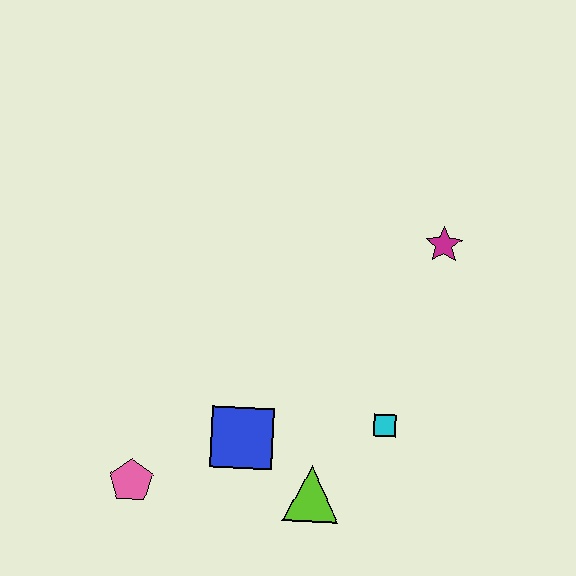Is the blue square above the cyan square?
No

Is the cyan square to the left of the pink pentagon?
No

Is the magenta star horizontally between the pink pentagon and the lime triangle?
No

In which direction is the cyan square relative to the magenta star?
The cyan square is below the magenta star.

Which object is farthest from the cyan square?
The pink pentagon is farthest from the cyan square.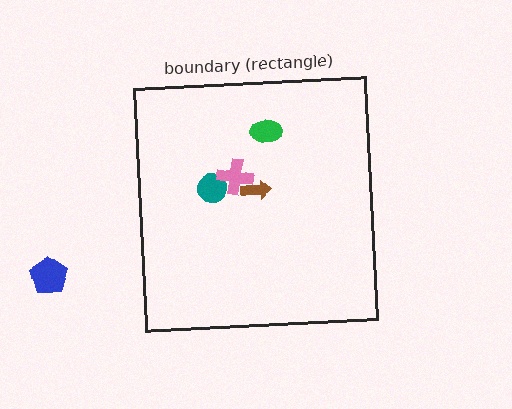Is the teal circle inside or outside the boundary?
Inside.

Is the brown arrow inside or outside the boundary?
Inside.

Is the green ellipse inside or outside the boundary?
Inside.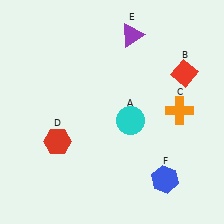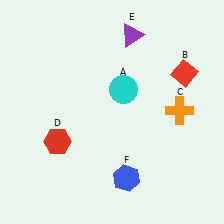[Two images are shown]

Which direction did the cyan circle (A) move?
The cyan circle (A) moved up.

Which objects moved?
The objects that moved are: the cyan circle (A), the blue hexagon (F).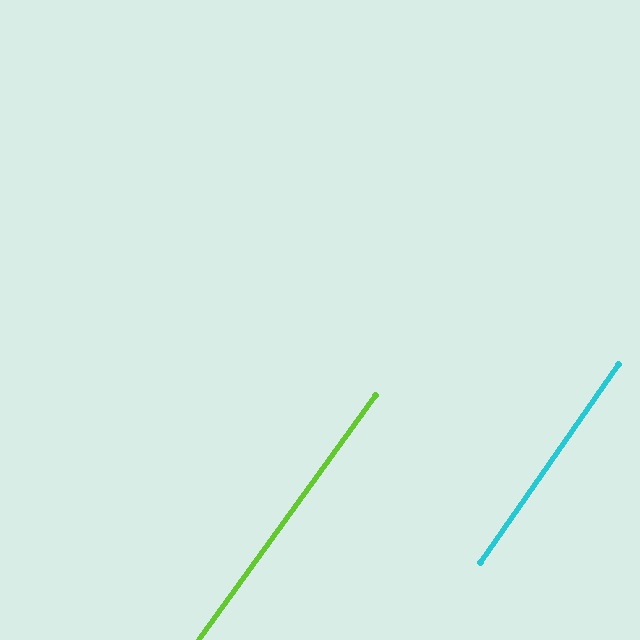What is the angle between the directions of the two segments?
Approximately 1 degree.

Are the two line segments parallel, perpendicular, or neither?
Parallel — their directions differ by only 1.1°.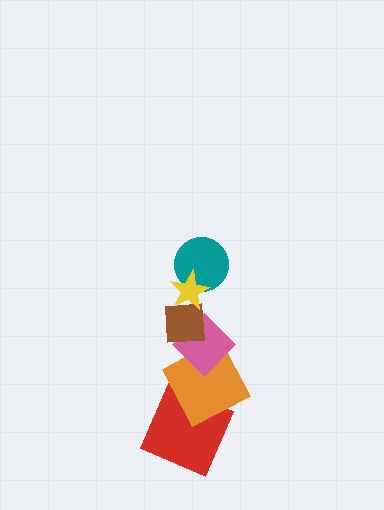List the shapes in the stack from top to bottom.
From top to bottom: the yellow star, the teal circle, the brown square, the pink diamond, the orange square, the red square.